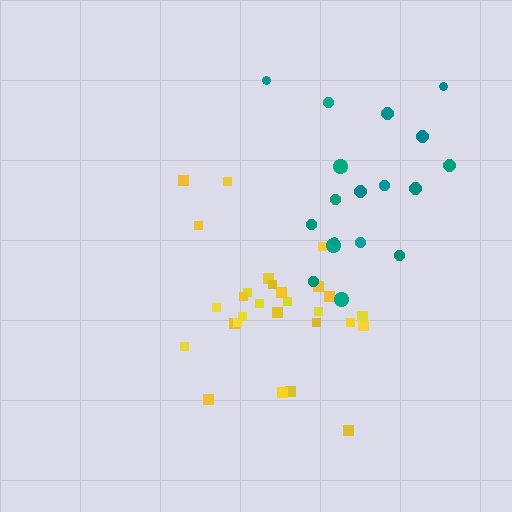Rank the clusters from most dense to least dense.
yellow, teal.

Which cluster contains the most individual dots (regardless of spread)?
Yellow (28).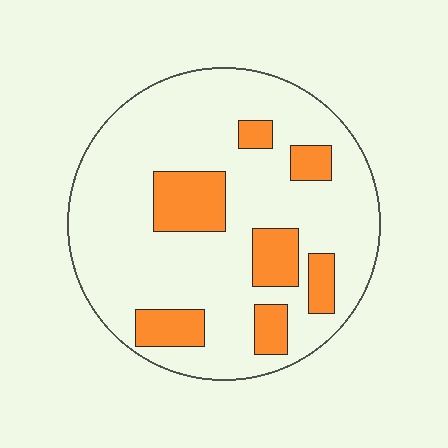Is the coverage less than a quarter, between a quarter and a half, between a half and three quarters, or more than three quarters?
Less than a quarter.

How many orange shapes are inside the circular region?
7.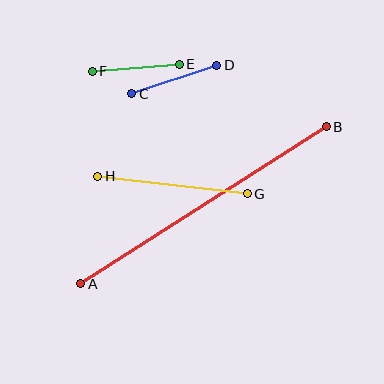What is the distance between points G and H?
The distance is approximately 150 pixels.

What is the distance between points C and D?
The distance is approximately 89 pixels.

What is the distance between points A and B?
The distance is approximately 291 pixels.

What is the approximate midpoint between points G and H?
The midpoint is at approximately (172, 185) pixels.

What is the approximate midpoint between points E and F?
The midpoint is at approximately (136, 68) pixels.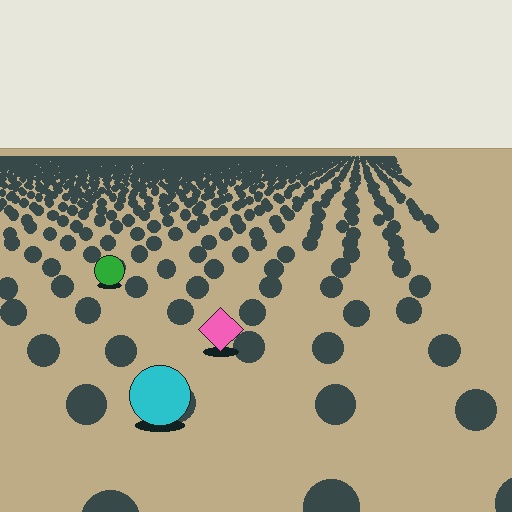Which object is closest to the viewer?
The cyan circle is closest. The texture marks near it are larger and more spread out.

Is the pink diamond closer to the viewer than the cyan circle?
No. The cyan circle is closer — you can tell from the texture gradient: the ground texture is coarser near it.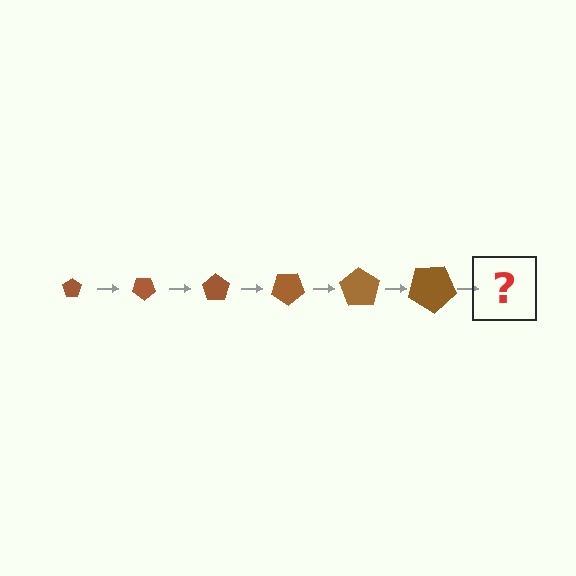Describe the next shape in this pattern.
It should be a pentagon, larger than the previous one and rotated 210 degrees from the start.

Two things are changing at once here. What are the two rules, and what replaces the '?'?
The two rules are that the pentagon grows larger each step and it rotates 35 degrees each step. The '?' should be a pentagon, larger than the previous one and rotated 210 degrees from the start.